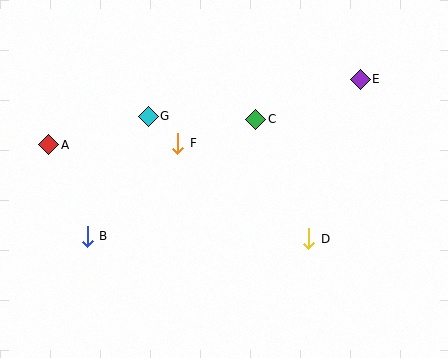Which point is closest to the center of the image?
Point F at (178, 143) is closest to the center.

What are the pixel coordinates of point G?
Point G is at (148, 116).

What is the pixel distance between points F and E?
The distance between F and E is 193 pixels.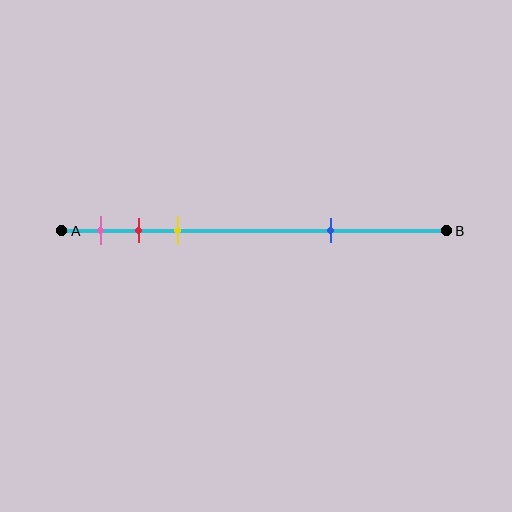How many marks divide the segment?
There are 4 marks dividing the segment.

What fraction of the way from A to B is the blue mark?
The blue mark is approximately 70% (0.7) of the way from A to B.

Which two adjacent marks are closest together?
The red and yellow marks are the closest adjacent pair.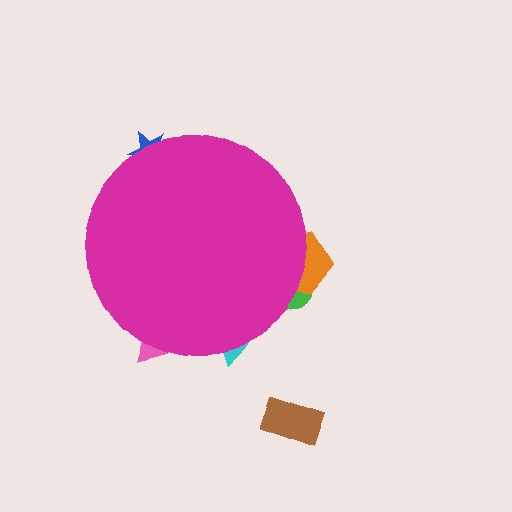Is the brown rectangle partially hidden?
No, the brown rectangle is fully visible.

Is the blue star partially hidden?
Yes, the blue star is partially hidden behind the magenta circle.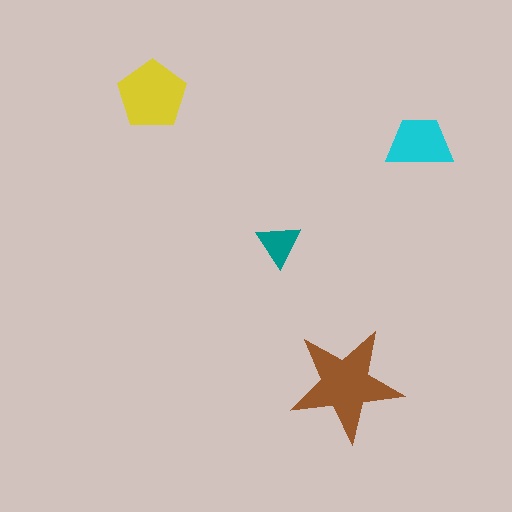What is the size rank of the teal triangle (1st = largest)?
4th.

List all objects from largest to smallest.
The brown star, the yellow pentagon, the cyan trapezoid, the teal triangle.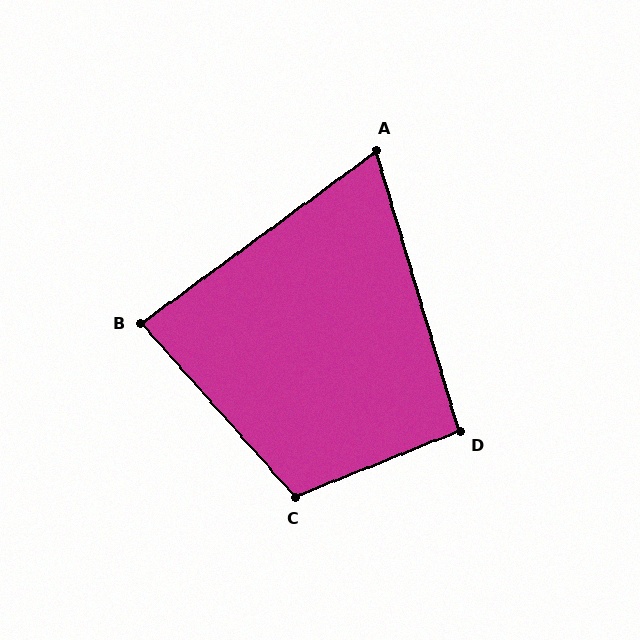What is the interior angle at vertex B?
Approximately 85 degrees (acute).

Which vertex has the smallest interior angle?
A, at approximately 70 degrees.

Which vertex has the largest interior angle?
C, at approximately 110 degrees.